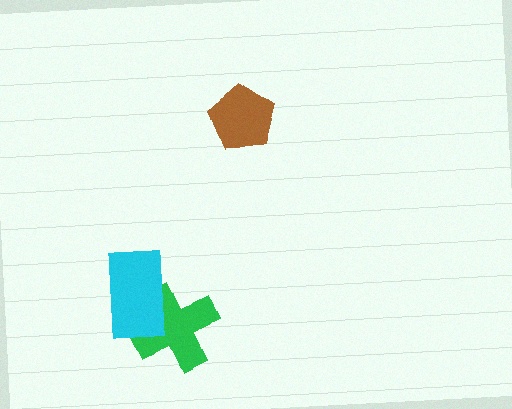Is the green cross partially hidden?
Yes, it is partially covered by another shape.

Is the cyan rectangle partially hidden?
No, no other shape covers it.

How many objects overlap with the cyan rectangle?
1 object overlaps with the cyan rectangle.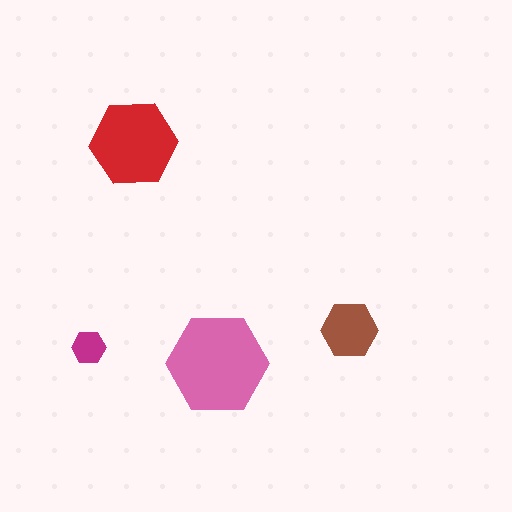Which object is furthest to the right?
The brown hexagon is rightmost.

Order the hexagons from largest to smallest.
the pink one, the red one, the brown one, the magenta one.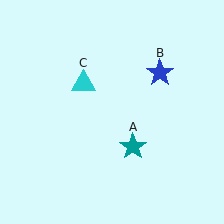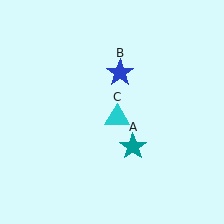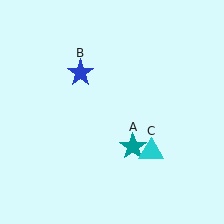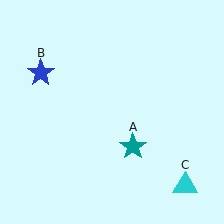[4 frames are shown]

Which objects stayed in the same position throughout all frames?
Teal star (object A) remained stationary.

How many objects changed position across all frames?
2 objects changed position: blue star (object B), cyan triangle (object C).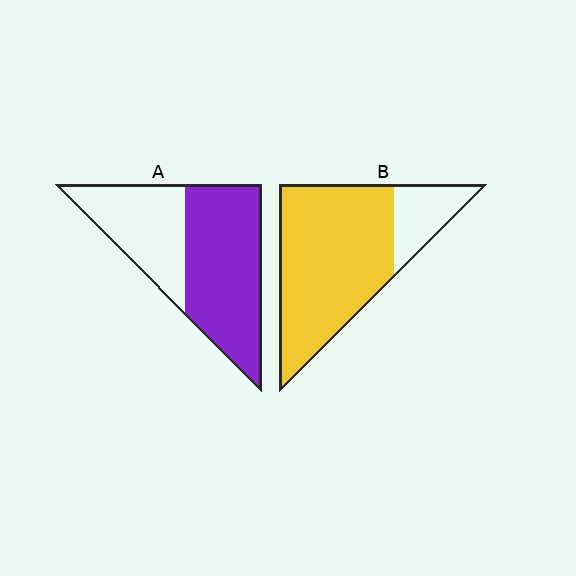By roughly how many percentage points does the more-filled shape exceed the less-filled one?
By roughly 20 percentage points (B over A).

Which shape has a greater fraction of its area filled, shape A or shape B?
Shape B.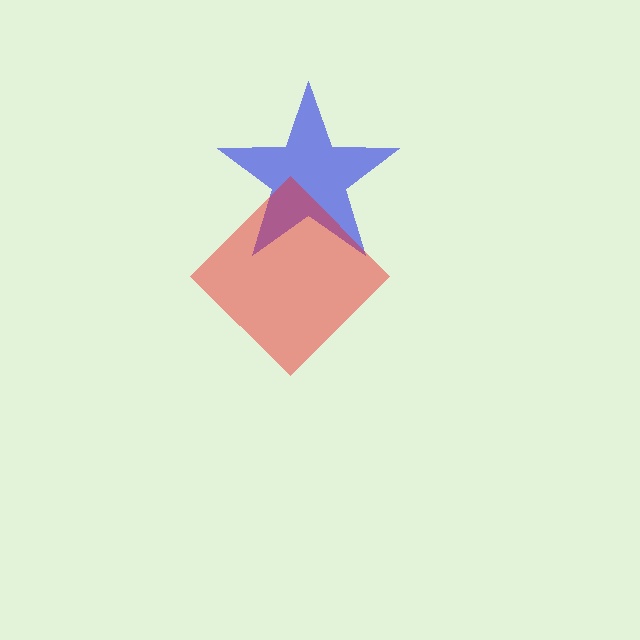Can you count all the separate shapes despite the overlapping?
Yes, there are 2 separate shapes.